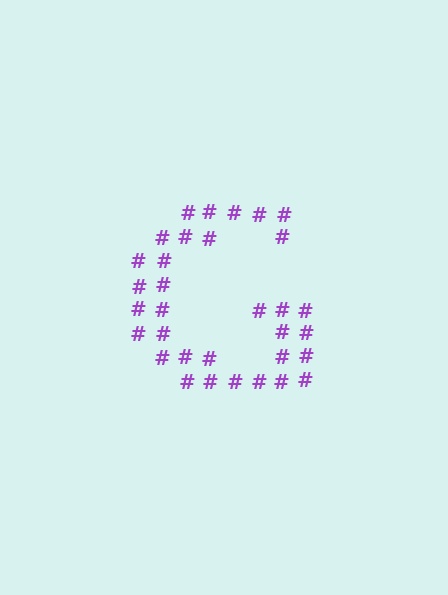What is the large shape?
The large shape is the letter G.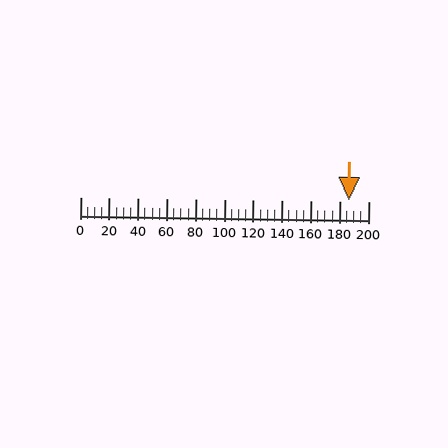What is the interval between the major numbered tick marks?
The major tick marks are spaced 20 units apart.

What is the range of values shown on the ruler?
The ruler shows values from 0 to 200.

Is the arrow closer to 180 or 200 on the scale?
The arrow is closer to 180.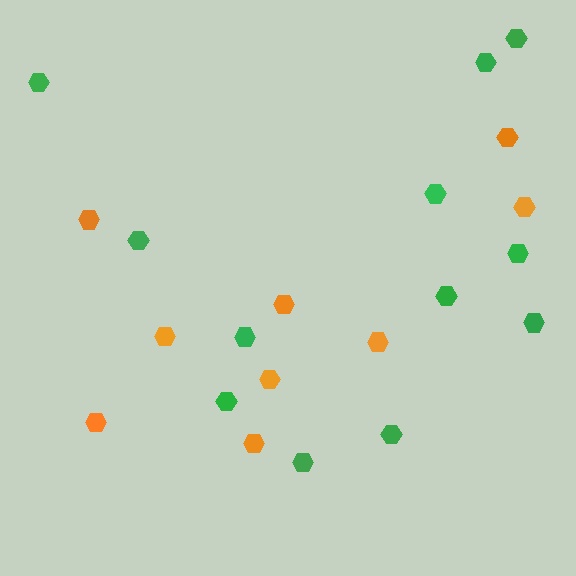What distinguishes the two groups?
There are 2 groups: one group of green hexagons (12) and one group of orange hexagons (9).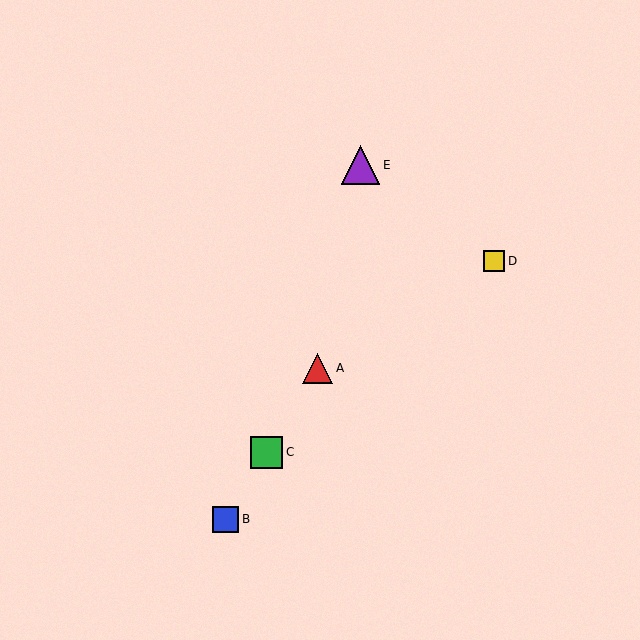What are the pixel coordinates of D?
Object D is at (494, 261).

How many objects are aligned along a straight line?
3 objects (A, B, C) are aligned along a straight line.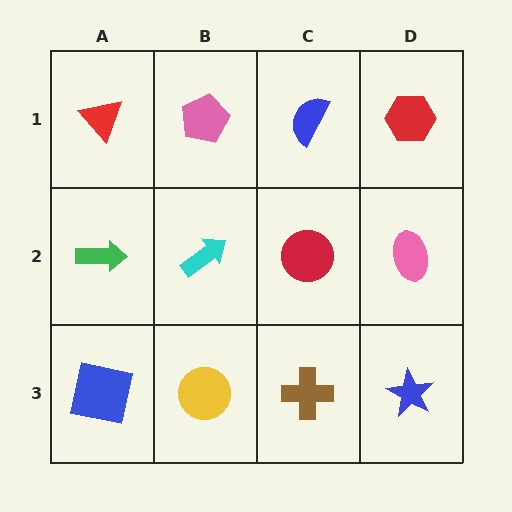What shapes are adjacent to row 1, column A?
A green arrow (row 2, column A), a pink pentagon (row 1, column B).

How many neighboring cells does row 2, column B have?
4.